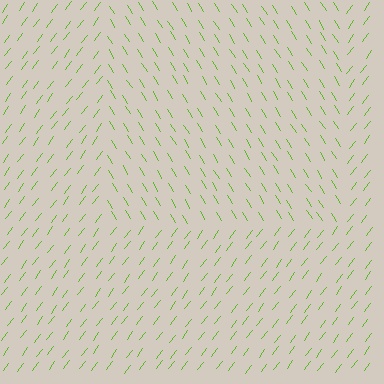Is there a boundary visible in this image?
Yes, there is a texture boundary formed by a change in line orientation.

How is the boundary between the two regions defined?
The boundary is defined purely by a change in line orientation (approximately 69 degrees difference). All lines are the same color and thickness.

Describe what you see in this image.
The image is filled with small lime line segments. A rectangle region in the image has lines oriented differently from the surrounding lines, creating a visible texture boundary.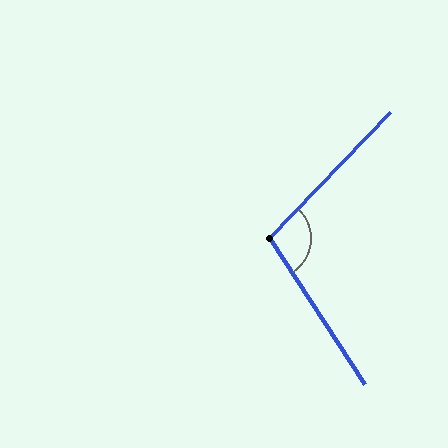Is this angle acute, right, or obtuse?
It is obtuse.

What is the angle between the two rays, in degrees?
Approximately 103 degrees.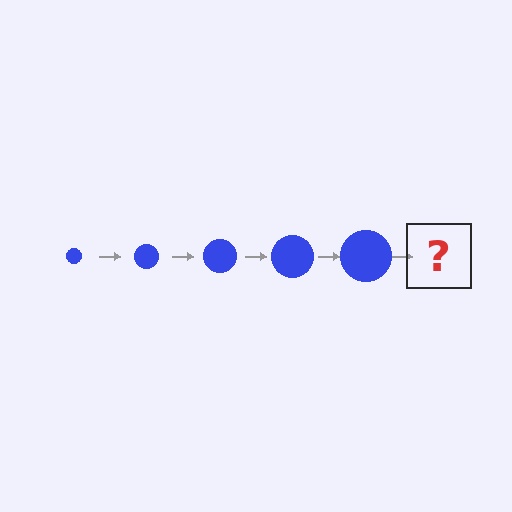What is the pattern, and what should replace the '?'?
The pattern is that the circle gets progressively larger each step. The '?' should be a blue circle, larger than the previous one.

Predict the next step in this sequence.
The next step is a blue circle, larger than the previous one.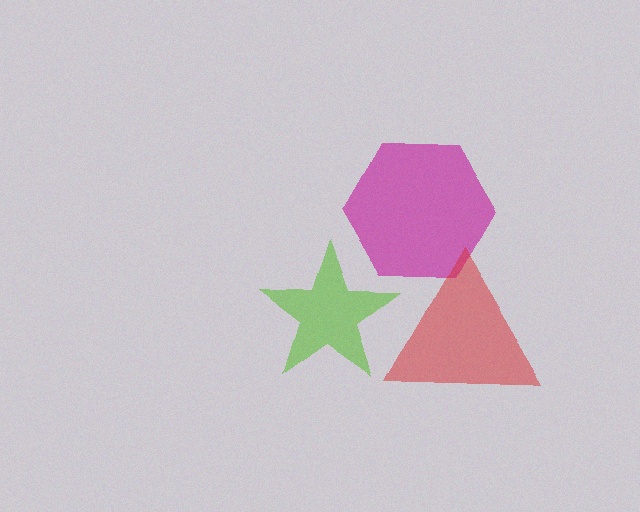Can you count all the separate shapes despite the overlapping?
Yes, there are 3 separate shapes.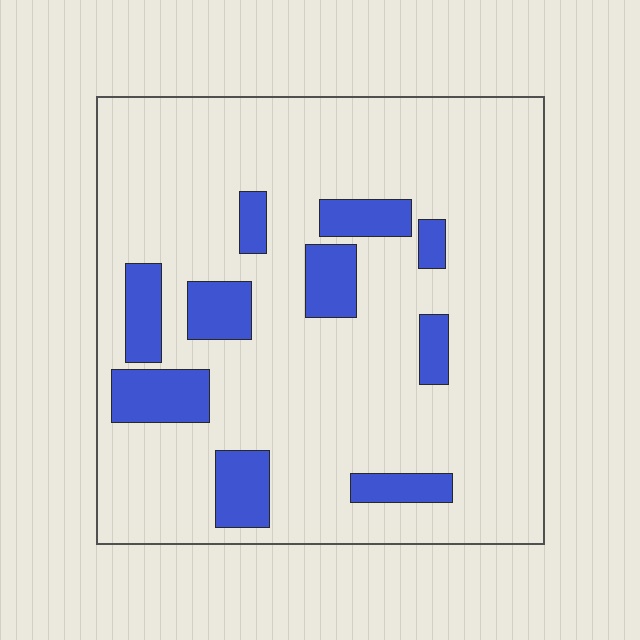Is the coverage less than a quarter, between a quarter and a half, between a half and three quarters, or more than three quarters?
Less than a quarter.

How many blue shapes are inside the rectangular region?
10.